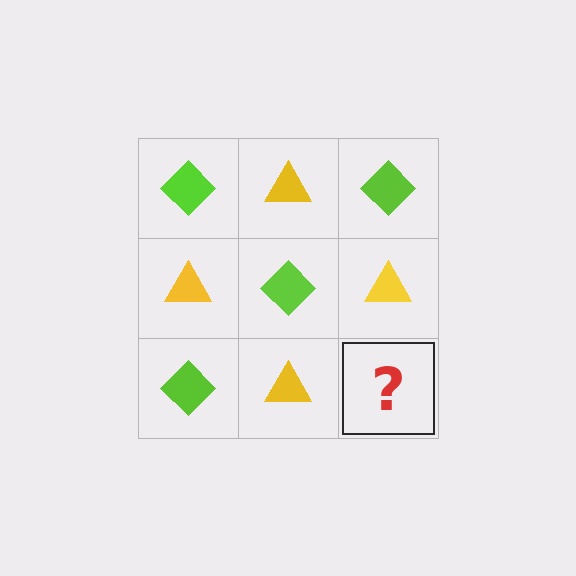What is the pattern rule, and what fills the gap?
The rule is that it alternates lime diamond and yellow triangle in a checkerboard pattern. The gap should be filled with a lime diamond.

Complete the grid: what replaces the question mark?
The question mark should be replaced with a lime diamond.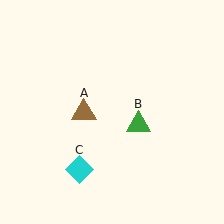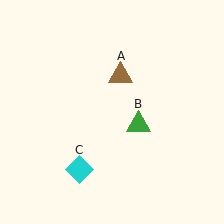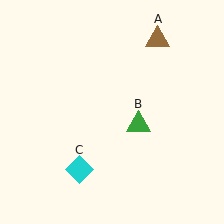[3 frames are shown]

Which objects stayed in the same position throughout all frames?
Green triangle (object B) and cyan diamond (object C) remained stationary.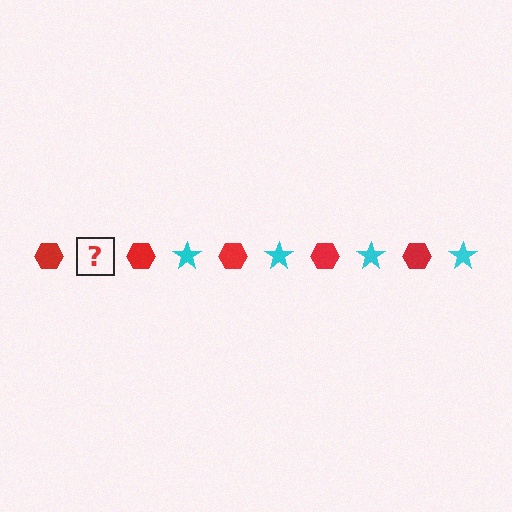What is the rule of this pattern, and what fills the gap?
The rule is that the pattern alternates between red hexagon and cyan star. The gap should be filled with a cyan star.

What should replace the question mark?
The question mark should be replaced with a cyan star.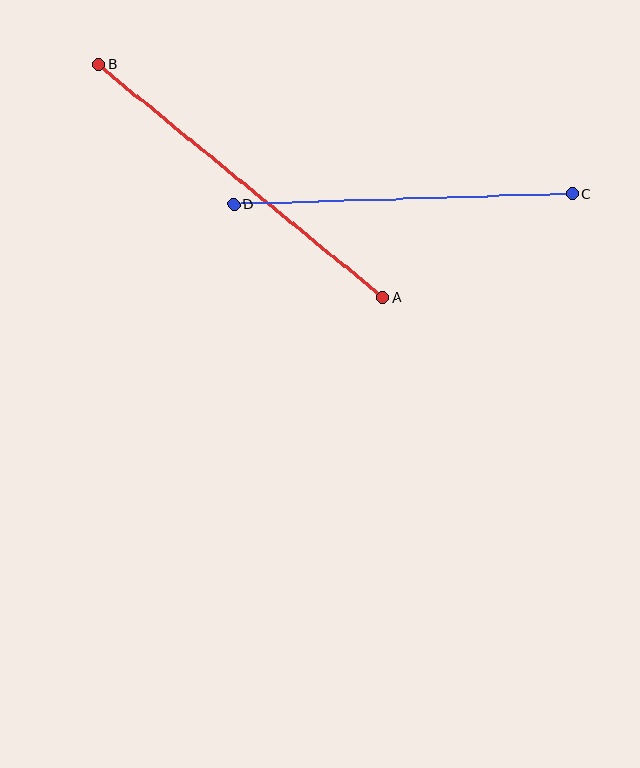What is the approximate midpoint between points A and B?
The midpoint is at approximately (241, 181) pixels.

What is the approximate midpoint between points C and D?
The midpoint is at approximately (403, 199) pixels.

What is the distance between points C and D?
The distance is approximately 339 pixels.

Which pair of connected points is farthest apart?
Points A and B are farthest apart.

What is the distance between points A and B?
The distance is approximately 368 pixels.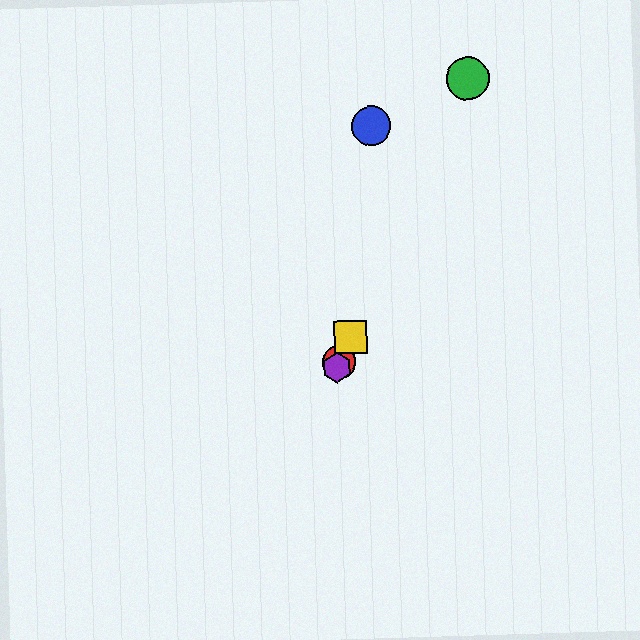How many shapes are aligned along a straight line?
4 shapes (the red circle, the green circle, the yellow square, the purple hexagon) are aligned along a straight line.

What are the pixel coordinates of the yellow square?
The yellow square is at (351, 337).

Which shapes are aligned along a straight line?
The red circle, the green circle, the yellow square, the purple hexagon are aligned along a straight line.